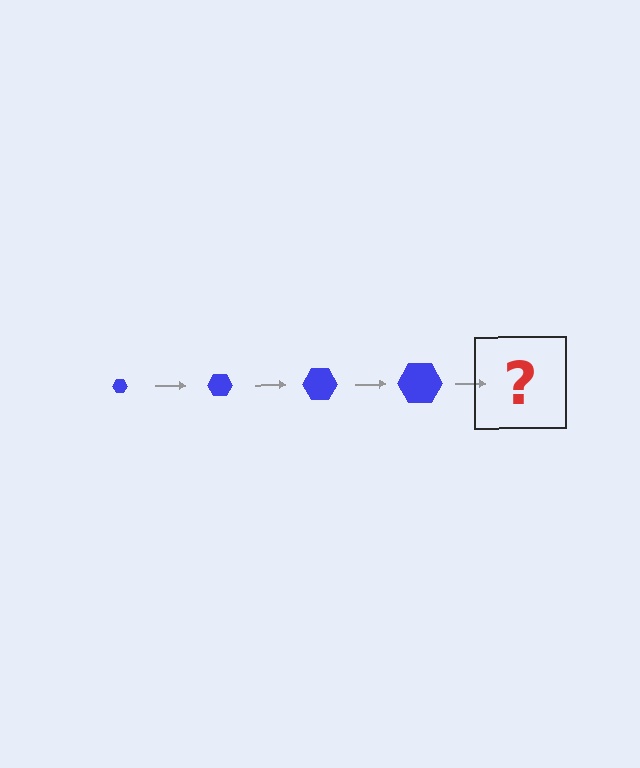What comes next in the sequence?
The next element should be a blue hexagon, larger than the previous one.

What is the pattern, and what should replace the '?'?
The pattern is that the hexagon gets progressively larger each step. The '?' should be a blue hexagon, larger than the previous one.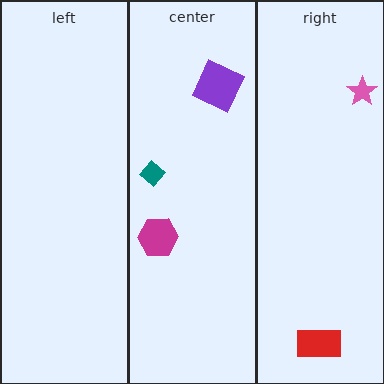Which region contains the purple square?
The center region.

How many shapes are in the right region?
2.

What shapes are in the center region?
The teal diamond, the magenta hexagon, the purple square.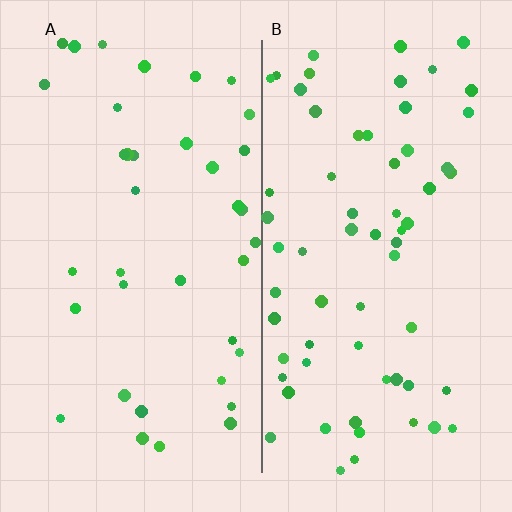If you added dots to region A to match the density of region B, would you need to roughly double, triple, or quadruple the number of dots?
Approximately double.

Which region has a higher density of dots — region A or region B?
B (the right).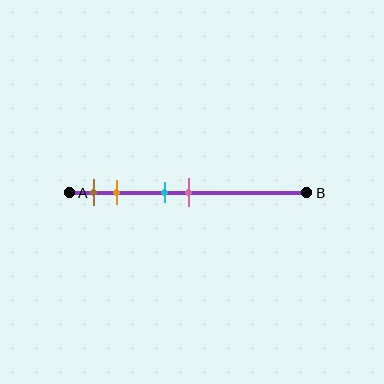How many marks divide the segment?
There are 4 marks dividing the segment.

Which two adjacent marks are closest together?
The cyan and pink marks are the closest adjacent pair.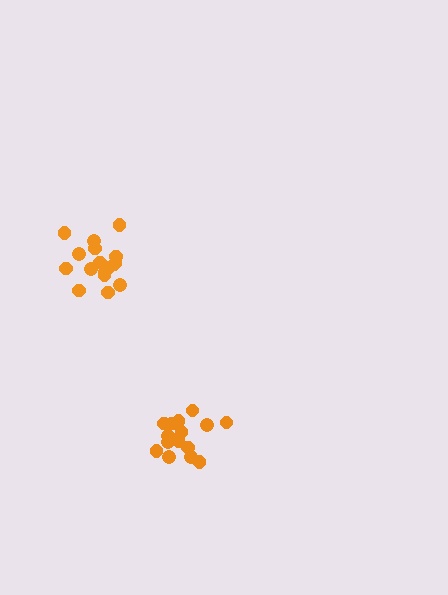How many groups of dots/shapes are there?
There are 2 groups.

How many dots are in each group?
Group 1: 17 dots, Group 2: 16 dots (33 total).